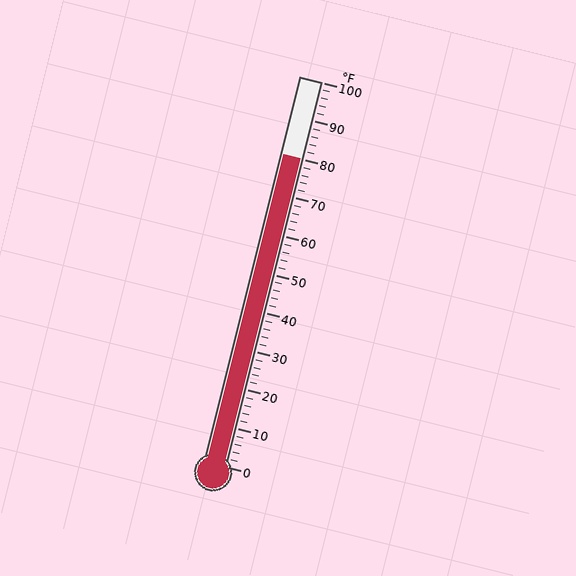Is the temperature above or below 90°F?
The temperature is below 90°F.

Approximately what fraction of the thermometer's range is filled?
The thermometer is filled to approximately 80% of its range.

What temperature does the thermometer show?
The thermometer shows approximately 80°F.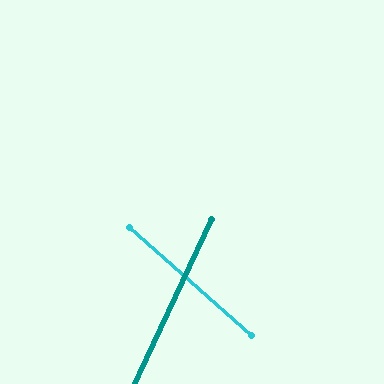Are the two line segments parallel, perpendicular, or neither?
Neither parallel nor perpendicular — they differ by about 73°.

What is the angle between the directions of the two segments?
Approximately 73 degrees.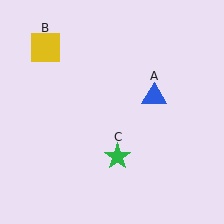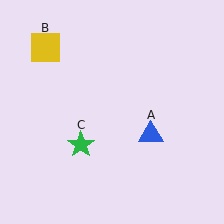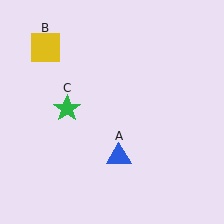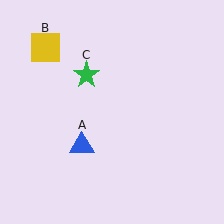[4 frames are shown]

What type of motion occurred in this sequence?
The blue triangle (object A), green star (object C) rotated clockwise around the center of the scene.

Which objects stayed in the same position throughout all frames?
Yellow square (object B) remained stationary.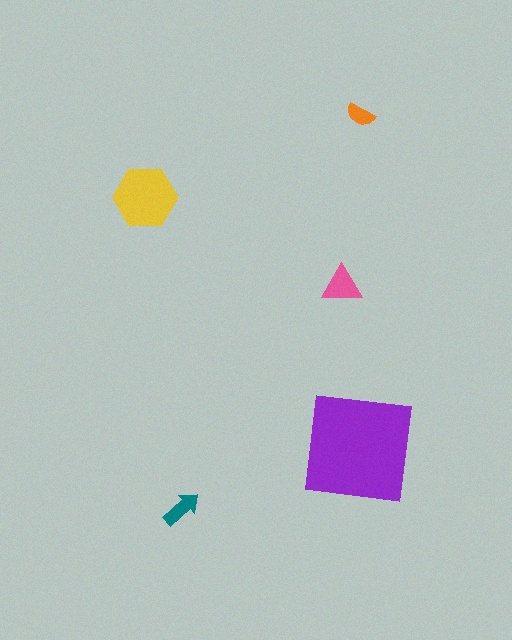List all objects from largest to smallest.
The purple square, the yellow hexagon, the pink triangle, the teal arrow, the orange semicircle.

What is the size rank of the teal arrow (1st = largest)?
4th.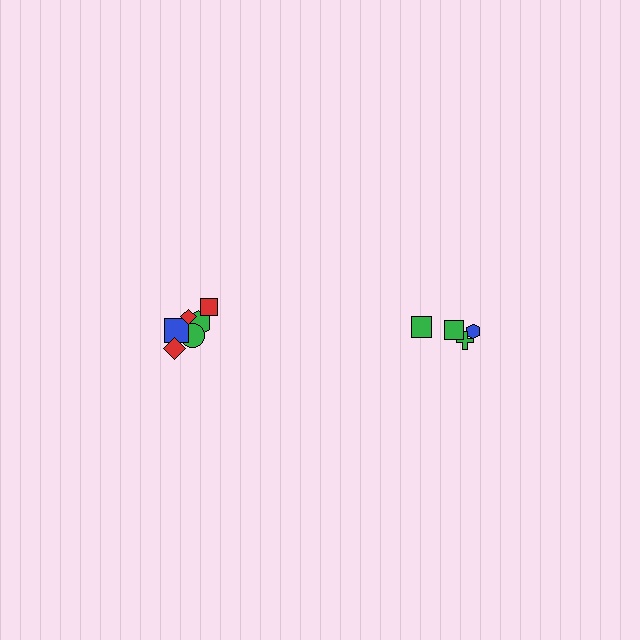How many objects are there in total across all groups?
There are 10 objects.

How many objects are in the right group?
There are 4 objects.